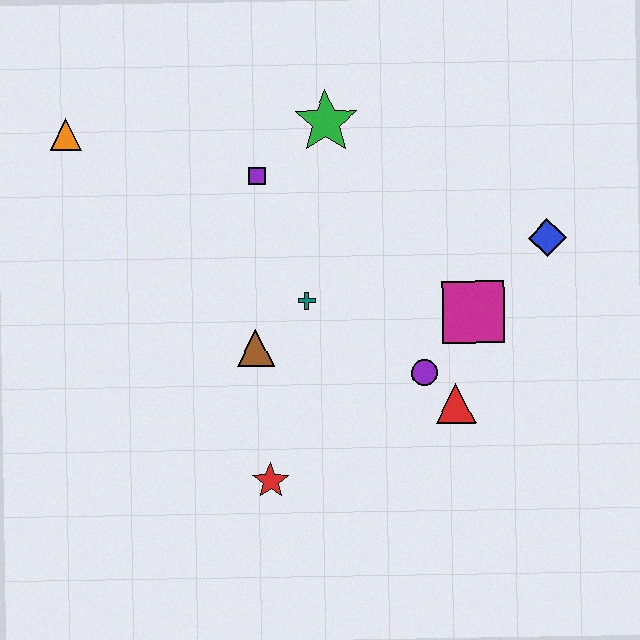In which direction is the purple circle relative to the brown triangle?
The purple circle is to the right of the brown triangle.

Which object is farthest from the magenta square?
The orange triangle is farthest from the magenta square.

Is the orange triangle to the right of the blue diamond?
No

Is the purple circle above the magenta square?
No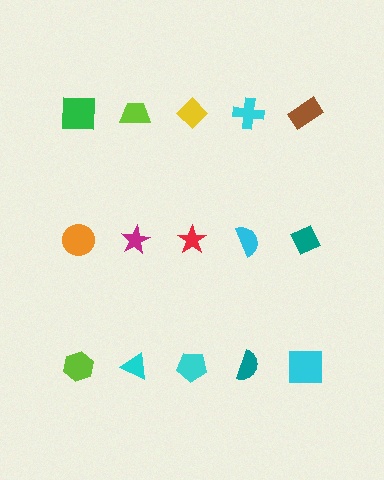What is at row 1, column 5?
A brown rectangle.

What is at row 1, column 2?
A lime trapezoid.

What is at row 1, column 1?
A green square.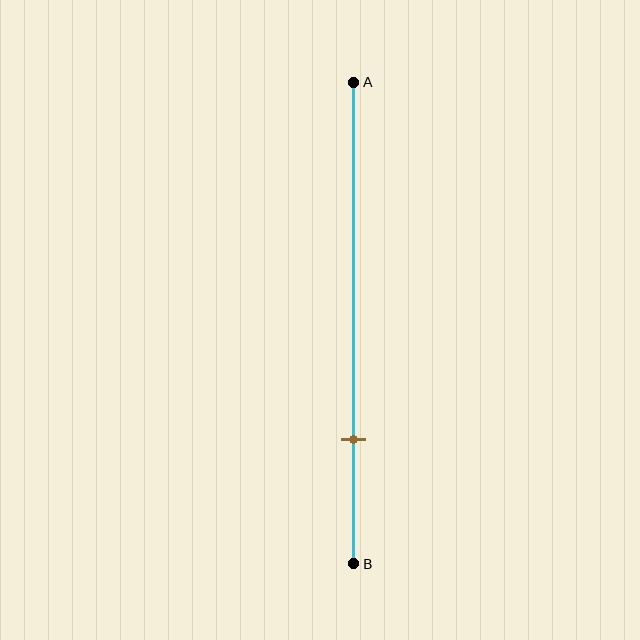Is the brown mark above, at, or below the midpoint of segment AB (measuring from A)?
The brown mark is below the midpoint of segment AB.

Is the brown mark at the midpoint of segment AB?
No, the mark is at about 75% from A, not at the 50% midpoint.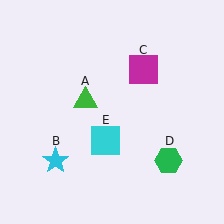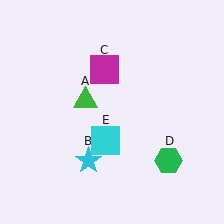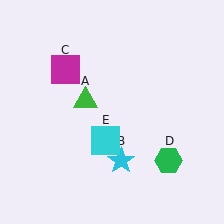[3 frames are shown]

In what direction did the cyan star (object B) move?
The cyan star (object B) moved right.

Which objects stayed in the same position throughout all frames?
Green triangle (object A) and green hexagon (object D) and cyan square (object E) remained stationary.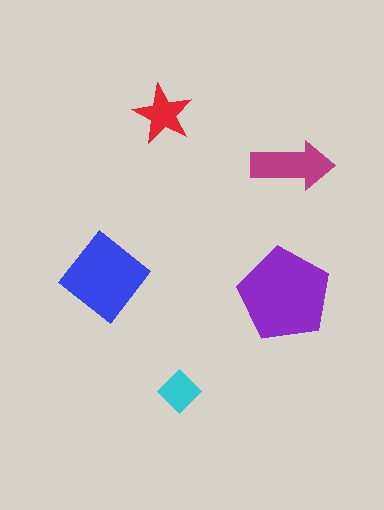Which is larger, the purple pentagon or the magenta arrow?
The purple pentagon.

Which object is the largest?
The purple pentagon.